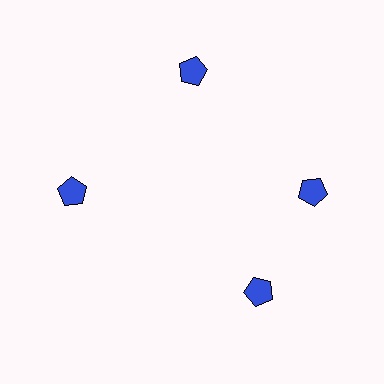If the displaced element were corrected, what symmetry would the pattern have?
It would have 4-fold rotational symmetry — the pattern would map onto itself every 90 degrees.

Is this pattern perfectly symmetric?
No. The 4 blue pentagons are arranged in a ring, but one element near the 6 o'clock position is rotated out of alignment along the ring, breaking the 4-fold rotational symmetry.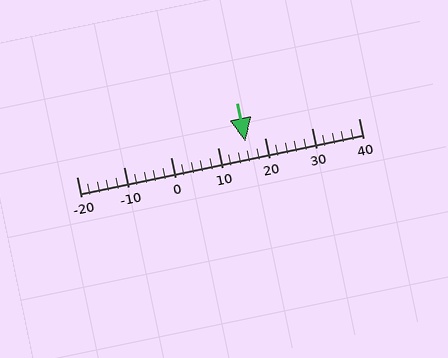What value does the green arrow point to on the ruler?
The green arrow points to approximately 16.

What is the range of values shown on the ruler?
The ruler shows values from -20 to 40.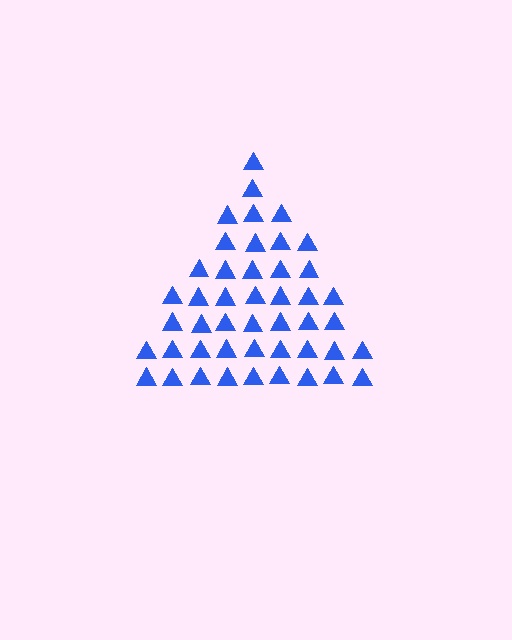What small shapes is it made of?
It is made of small triangles.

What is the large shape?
The large shape is a triangle.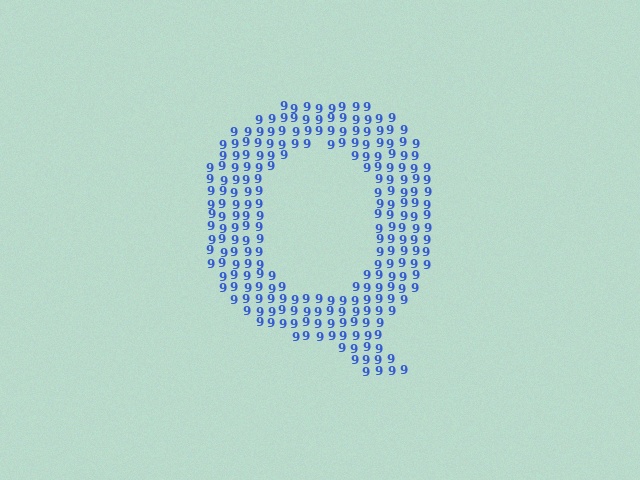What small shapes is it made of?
It is made of small digit 9's.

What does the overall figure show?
The overall figure shows the letter Q.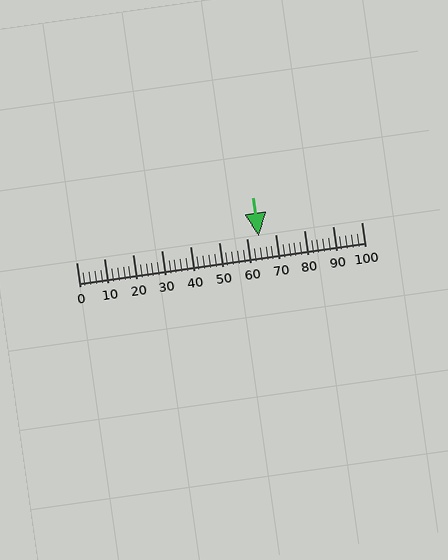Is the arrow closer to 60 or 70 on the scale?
The arrow is closer to 60.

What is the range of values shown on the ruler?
The ruler shows values from 0 to 100.